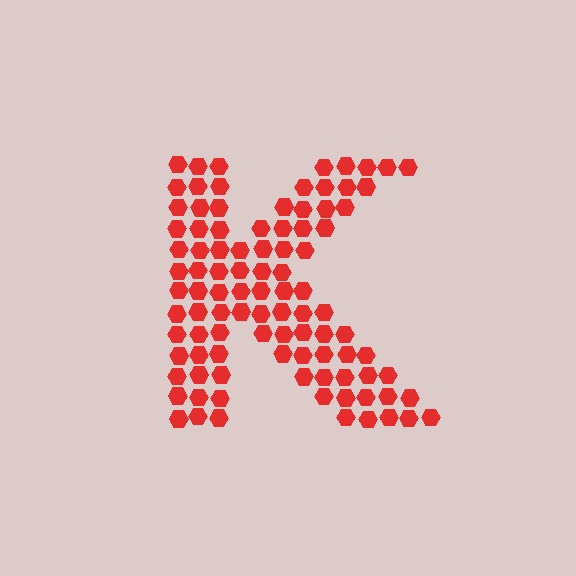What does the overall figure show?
The overall figure shows the letter K.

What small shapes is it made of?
It is made of small hexagons.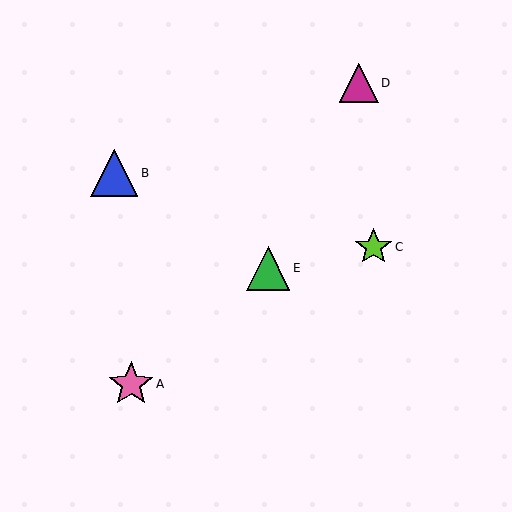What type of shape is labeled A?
Shape A is a pink star.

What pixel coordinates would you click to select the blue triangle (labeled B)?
Click at (114, 173) to select the blue triangle B.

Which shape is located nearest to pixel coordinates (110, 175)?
The blue triangle (labeled B) at (114, 173) is nearest to that location.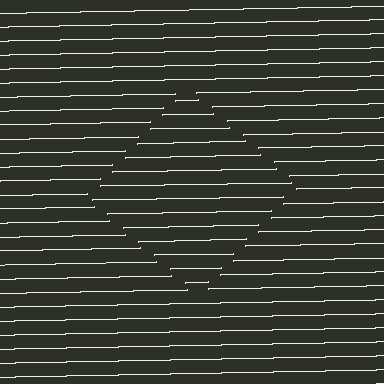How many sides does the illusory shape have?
4 sides — the line-ends trace a square.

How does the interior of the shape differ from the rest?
The interior of the shape contains the same grating, shifted by half a period — the contour is defined by the phase discontinuity where line-ends from the inner and outer gratings abut.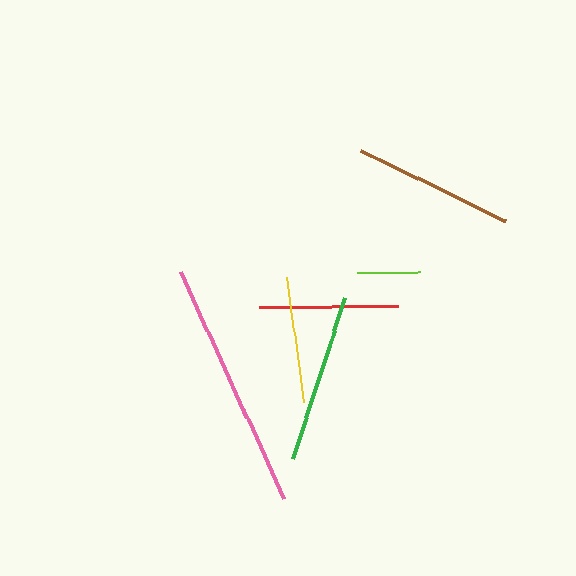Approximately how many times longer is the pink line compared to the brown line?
The pink line is approximately 1.5 times the length of the brown line.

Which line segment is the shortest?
The lime line is the shortest at approximately 63 pixels.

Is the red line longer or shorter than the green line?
The green line is longer than the red line.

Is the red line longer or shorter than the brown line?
The brown line is longer than the red line.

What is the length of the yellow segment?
The yellow segment is approximately 126 pixels long.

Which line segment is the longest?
The pink line is the longest at approximately 249 pixels.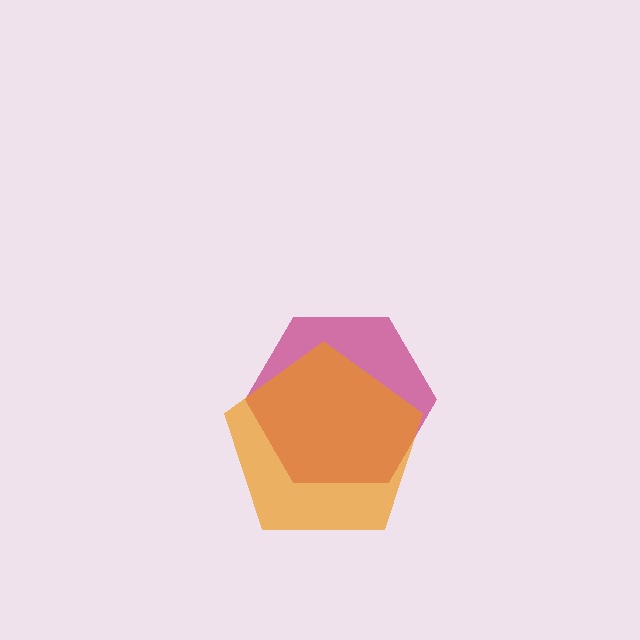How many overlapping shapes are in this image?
There are 2 overlapping shapes in the image.